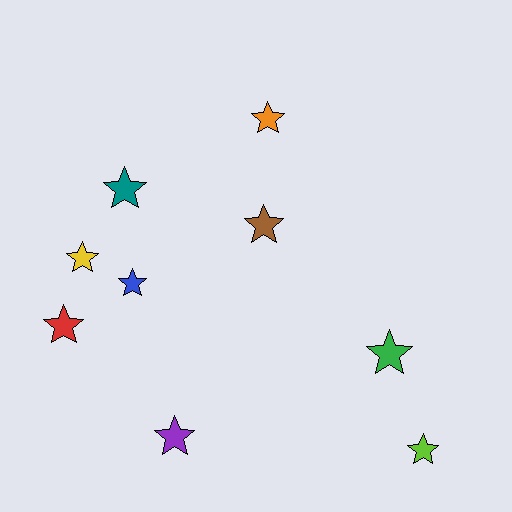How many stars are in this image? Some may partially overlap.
There are 9 stars.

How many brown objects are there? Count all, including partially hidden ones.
There is 1 brown object.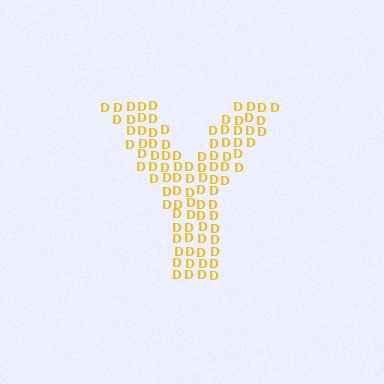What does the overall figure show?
The overall figure shows the letter Y.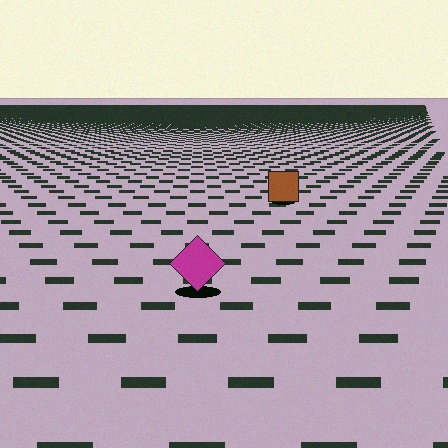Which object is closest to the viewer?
The magenta diamond is closest. The texture marks near it are larger and more spread out.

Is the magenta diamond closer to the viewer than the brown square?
Yes. The magenta diamond is closer — you can tell from the texture gradient: the ground texture is coarser near it.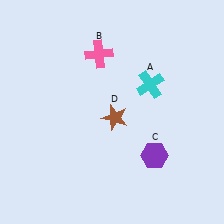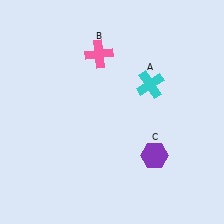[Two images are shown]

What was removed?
The brown star (D) was removed in Image 2.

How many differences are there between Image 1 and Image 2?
There is 1 difference between the two images.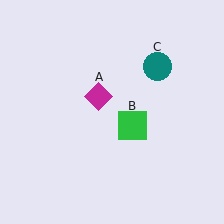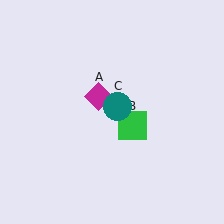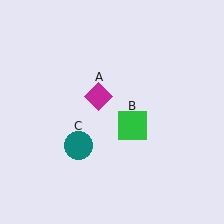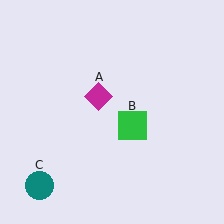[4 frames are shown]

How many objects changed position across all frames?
1 object changed position: teal circle (object C).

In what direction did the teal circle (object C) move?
The teal circle (object C) moved down and to the left.